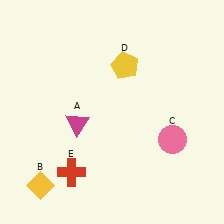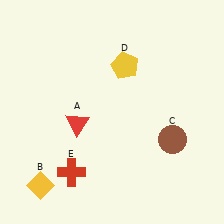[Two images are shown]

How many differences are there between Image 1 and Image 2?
There are 2 differences between the two images.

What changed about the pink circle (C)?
In Image 1, C is pink. In Image 2, it changed to brown.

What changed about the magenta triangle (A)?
In Image 1, A is magenta. In Image 2, it changed to red.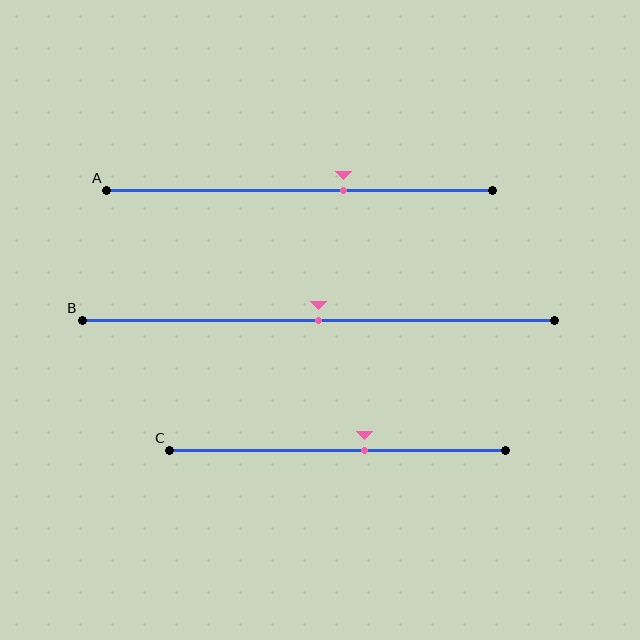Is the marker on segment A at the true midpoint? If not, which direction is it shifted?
No, the marker on segment A is shifted to the right by about 11% of the segment length.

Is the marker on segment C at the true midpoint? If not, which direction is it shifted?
No, the marker on segment C is shifted to the right by about 8% of the segment length.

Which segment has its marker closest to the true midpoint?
Segment B has its marker closest to the true midpoint.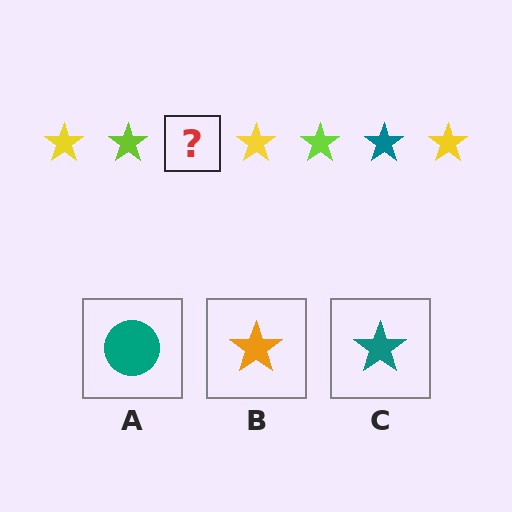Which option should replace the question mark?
Option C.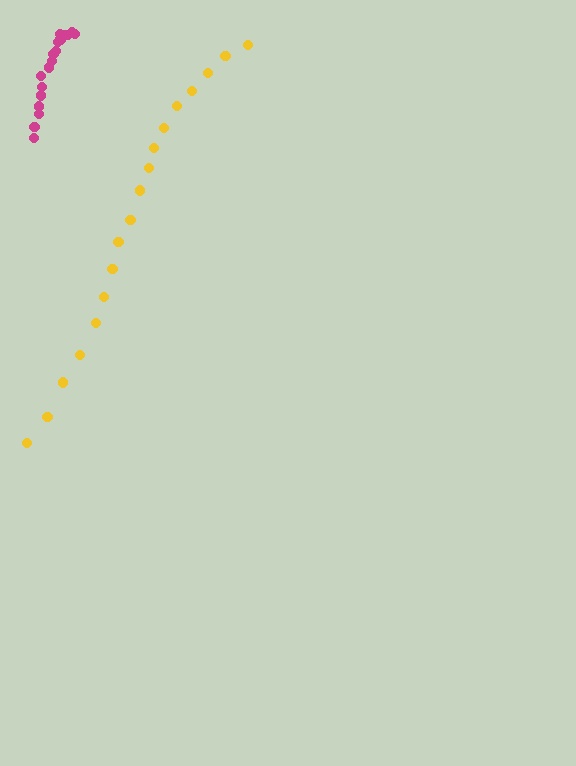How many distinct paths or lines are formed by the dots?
There are 2 distinct paths.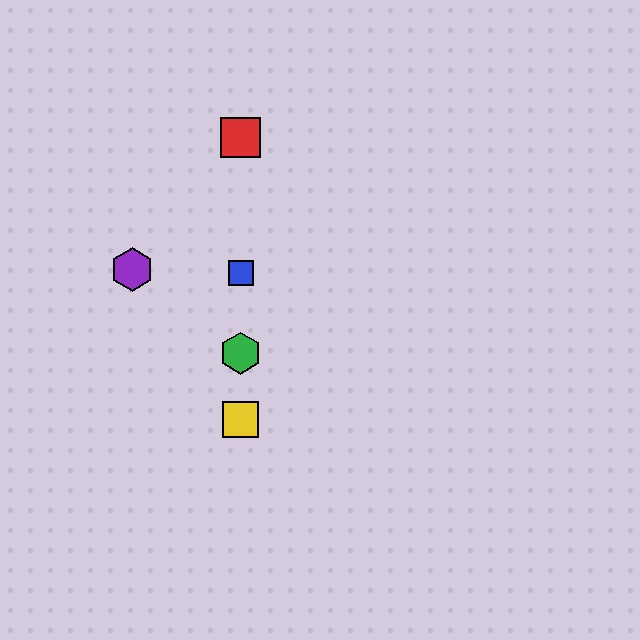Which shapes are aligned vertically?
The red square, the blue square, the green hexagon, the yellow square are aligned vertically.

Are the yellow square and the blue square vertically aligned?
Yes, both are at x≈241.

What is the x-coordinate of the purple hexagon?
The purple hexagon is at x≈132.